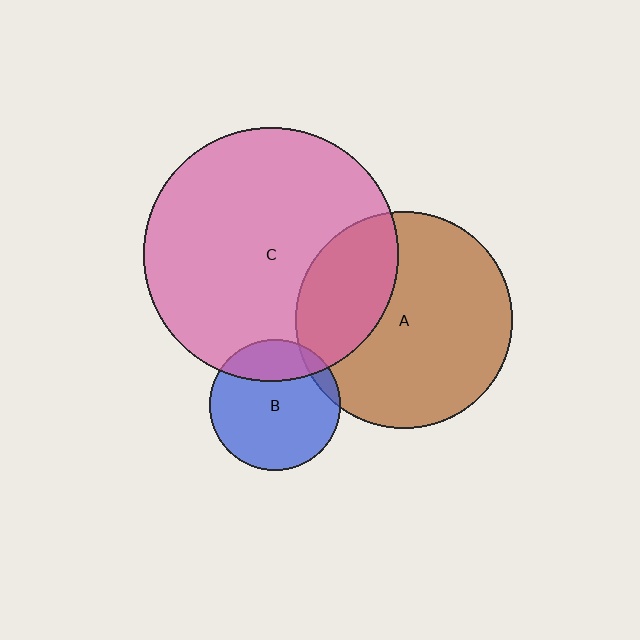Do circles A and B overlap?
Yes.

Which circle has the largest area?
Circle C (pink).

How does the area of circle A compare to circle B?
Approximately 2.7 times.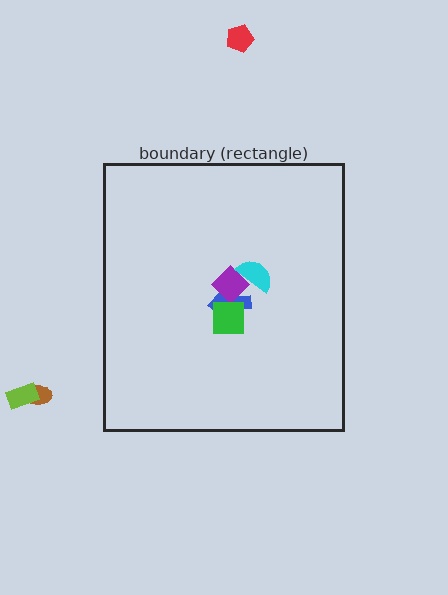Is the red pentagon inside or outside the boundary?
Outside.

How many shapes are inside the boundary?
4 inside, 3 outside.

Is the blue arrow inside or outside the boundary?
Inside.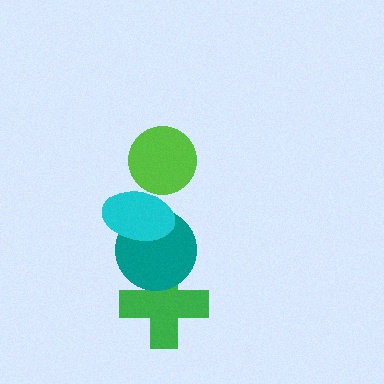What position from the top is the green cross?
The green cross is 4th from the top.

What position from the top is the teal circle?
The teal circle is 3rd from the top.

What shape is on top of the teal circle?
The cyan ellipse is on top of the teal circle.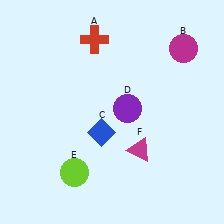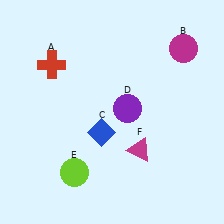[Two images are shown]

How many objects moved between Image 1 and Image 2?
1 object moved between the two images.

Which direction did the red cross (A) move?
The red cross (A) moved left.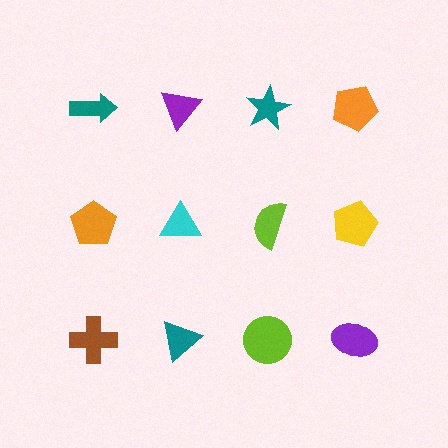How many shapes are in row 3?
4 shapes.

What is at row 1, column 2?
A purple triangle.